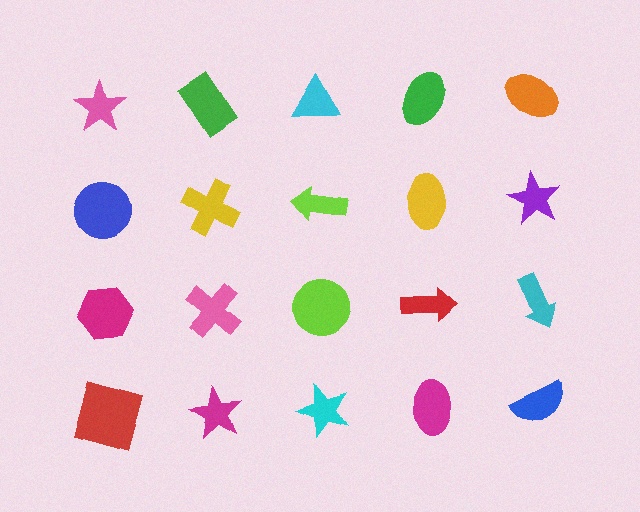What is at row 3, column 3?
A lime circle.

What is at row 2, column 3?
A lime arrow.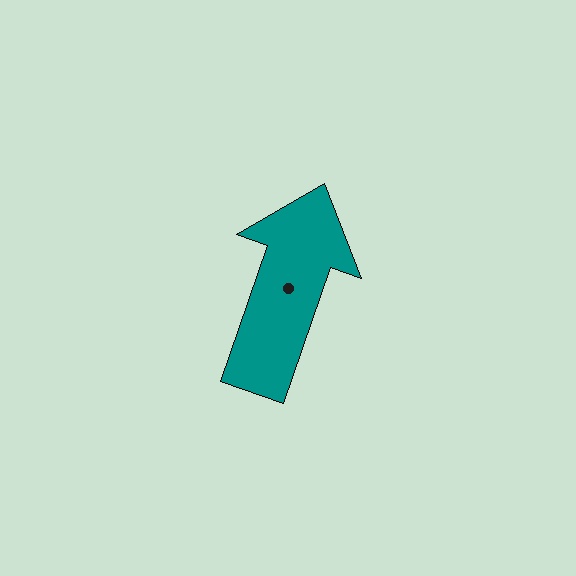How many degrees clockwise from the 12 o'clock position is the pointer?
Approximately 19 degrees.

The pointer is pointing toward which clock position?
Roughly 1 o'clock.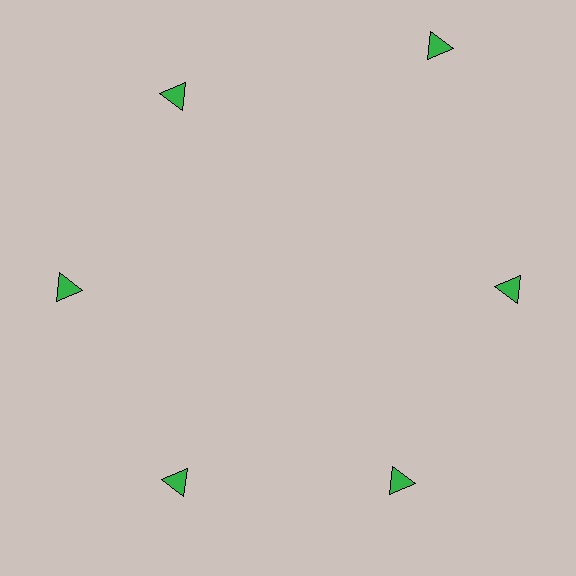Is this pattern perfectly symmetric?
No. The 6 green triangles are arranged in a ring, but one element near the 1 o'clock position is pushed outward from the center, breaking the 6-fold rotational symmetry.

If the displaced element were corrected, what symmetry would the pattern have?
It would have 6-fold rotational symmetry — the pattern would map onto itself every 60 degrees.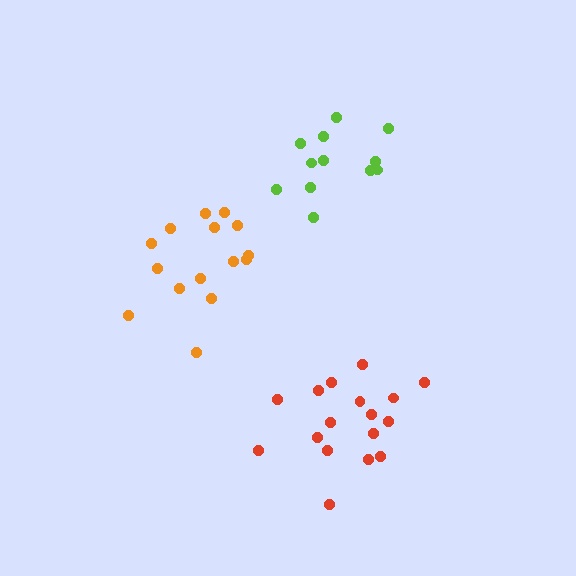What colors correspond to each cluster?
The clusters are colored: lime, orange, red.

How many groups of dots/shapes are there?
There are 3 groups.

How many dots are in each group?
Group 1: 12 dots, Group 2: 15 dots, Group 3: 17 dots (44 total).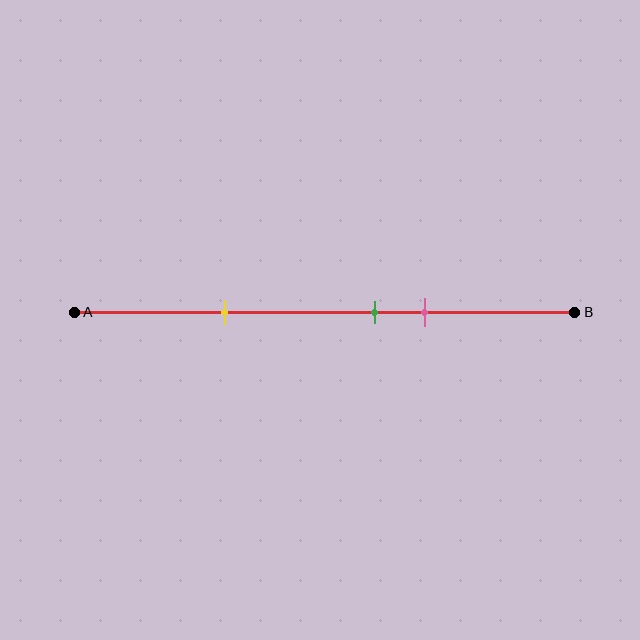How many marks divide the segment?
There are 3 marks dividing the segment.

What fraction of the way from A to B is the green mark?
The green mark is approximately 60% (0.6) of the way from A to B.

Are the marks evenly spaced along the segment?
No, the marks are not evenly spaced.